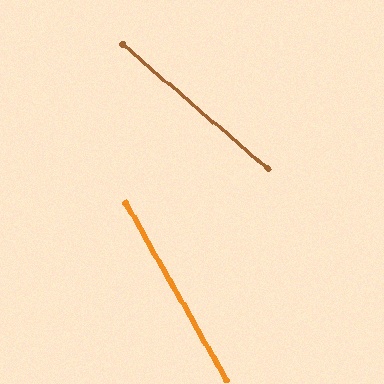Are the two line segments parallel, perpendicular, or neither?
Neither parallel nor perpendicular — they differ by about 20°.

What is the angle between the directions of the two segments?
Approximately 20 degrees.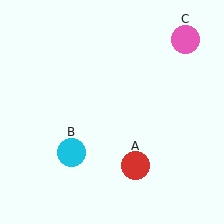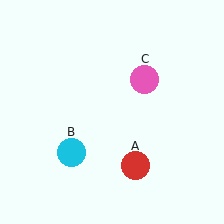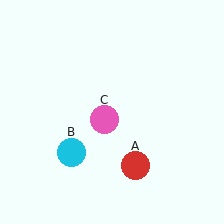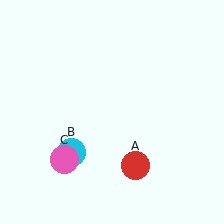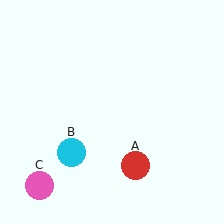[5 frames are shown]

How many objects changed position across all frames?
1 object changed position: pink circle (object C).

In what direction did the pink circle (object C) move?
The pink circle (object C) moved down and to the left.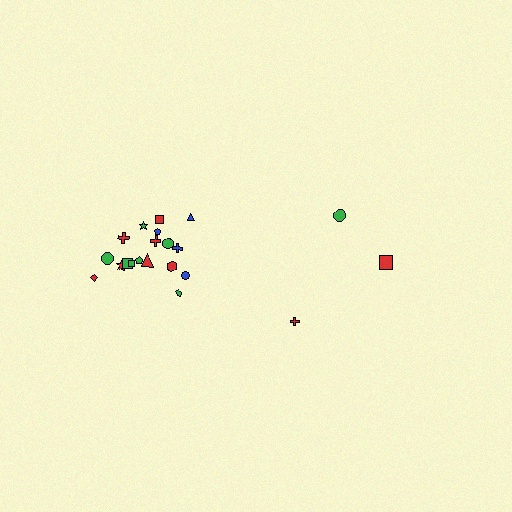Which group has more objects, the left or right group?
The left group.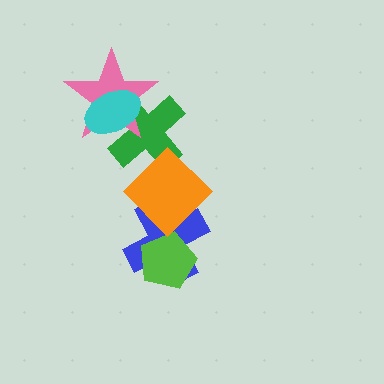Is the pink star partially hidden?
Yes, it is partially covered by another shape.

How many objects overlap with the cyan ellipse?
2 objects overlap with the cyan ellipse.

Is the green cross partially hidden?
Yes, it is partially covered by another shape.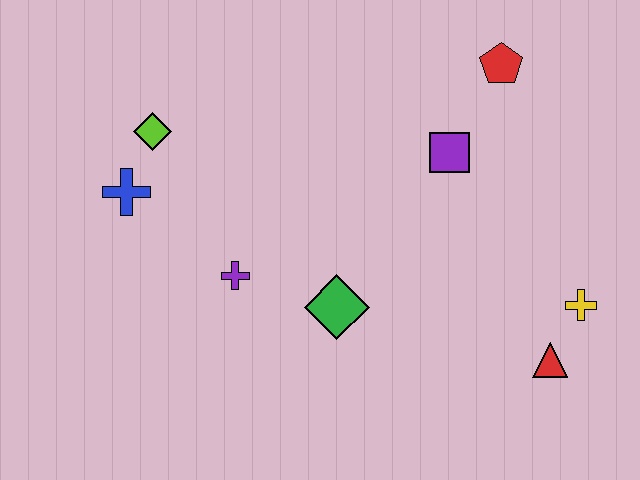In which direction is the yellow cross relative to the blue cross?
The yellow cross is to the right of the blue cross.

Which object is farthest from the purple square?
The blue cross is farthest from the purple square.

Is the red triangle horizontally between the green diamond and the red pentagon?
No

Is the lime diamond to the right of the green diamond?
No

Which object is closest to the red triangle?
The yellow cross is closest to the red triangle.